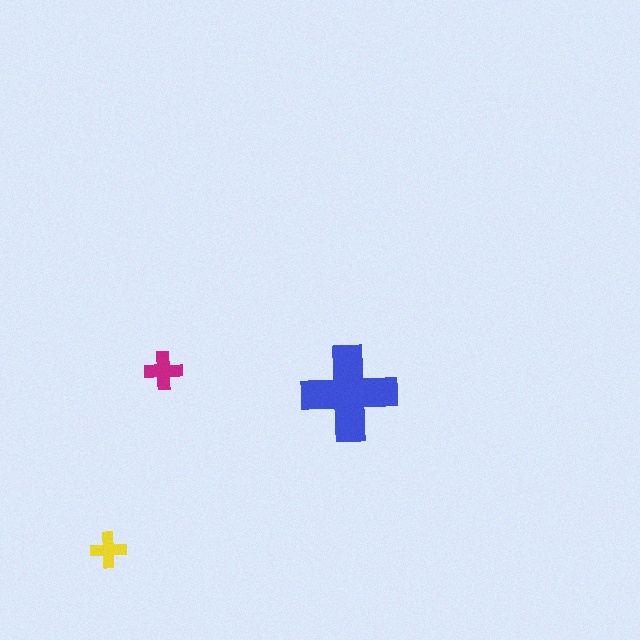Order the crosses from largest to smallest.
the blue one, the magenta one, the yellow one.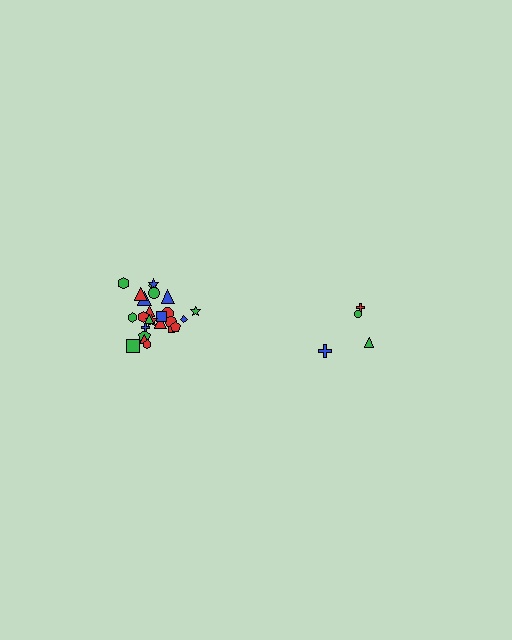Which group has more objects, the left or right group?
The left group.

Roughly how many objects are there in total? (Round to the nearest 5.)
Roughly 30 objects in total.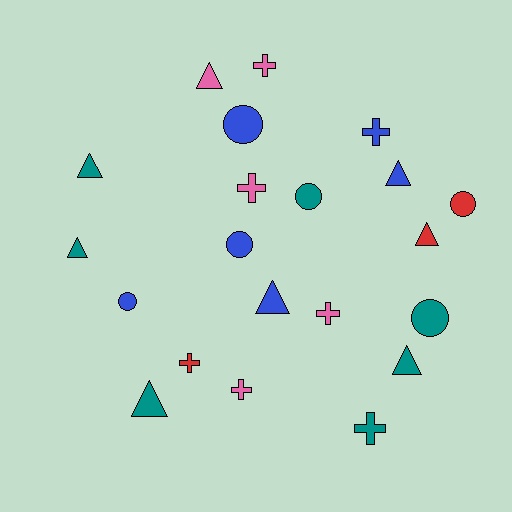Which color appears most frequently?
Teal, with 7 objects.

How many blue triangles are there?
There are 2 blue triangles.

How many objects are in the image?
There are 21 objects.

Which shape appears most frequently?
Triangle, with 8 objects.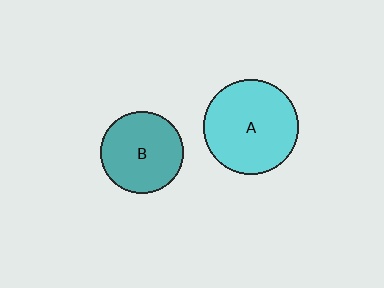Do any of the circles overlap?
No, none of the circles overlap.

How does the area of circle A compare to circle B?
Approximately 1.3 times.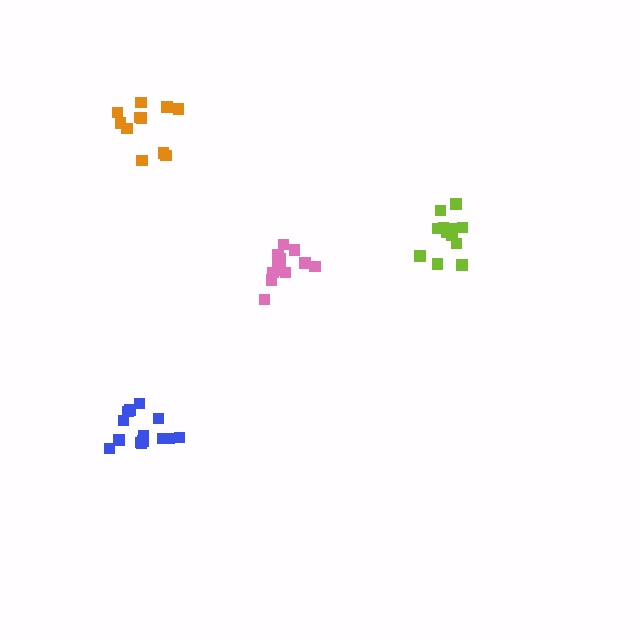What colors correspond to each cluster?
The clusters are colored: orange, blue, pink, lime.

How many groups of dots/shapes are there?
There are 4 groups.